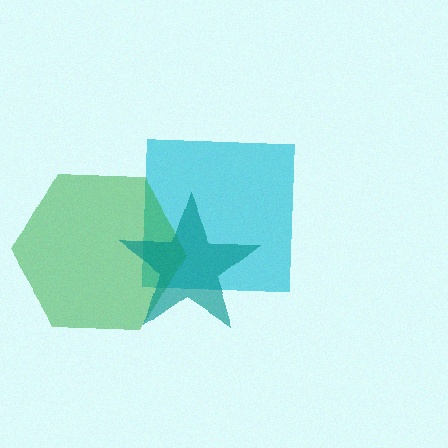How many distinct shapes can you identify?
There are 3 distinct shapes: a cyan square, a green hexagon, a teal star.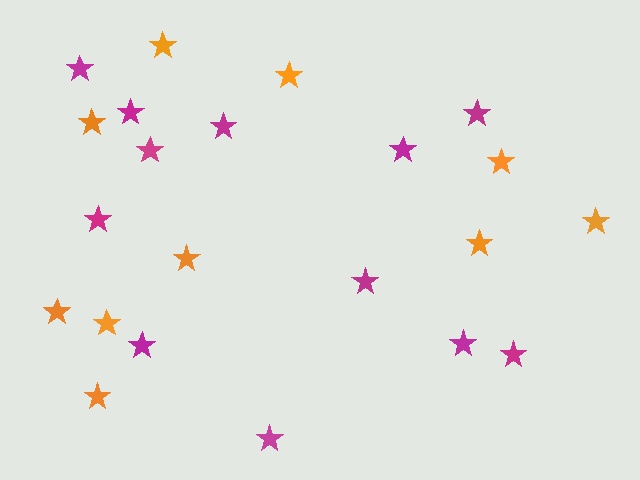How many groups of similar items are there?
There are 2 groups: one group of orange stars (10) and one group of magenta stars (12).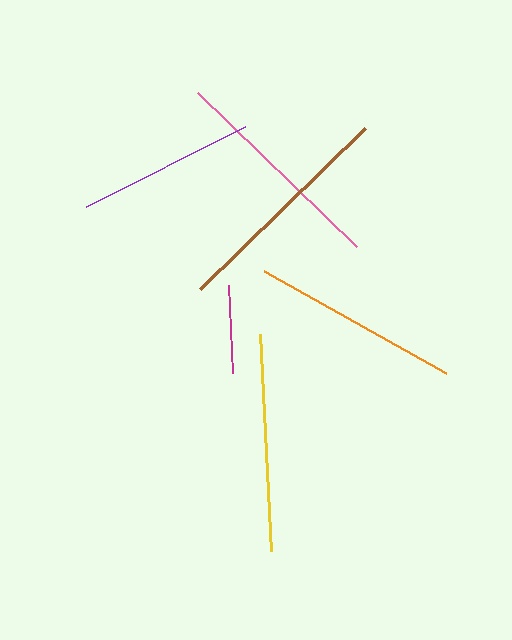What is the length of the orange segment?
The orange segment is approximately 210 pixels long.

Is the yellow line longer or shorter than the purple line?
The yellow line is longer than the purple line.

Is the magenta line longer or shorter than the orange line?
The orange line is longer than the magenta line.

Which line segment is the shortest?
The magenta line is the shortest at approximately 88 pixels.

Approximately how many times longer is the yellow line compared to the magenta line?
The yellow line is approximately 2.5 times the length of the magenta line.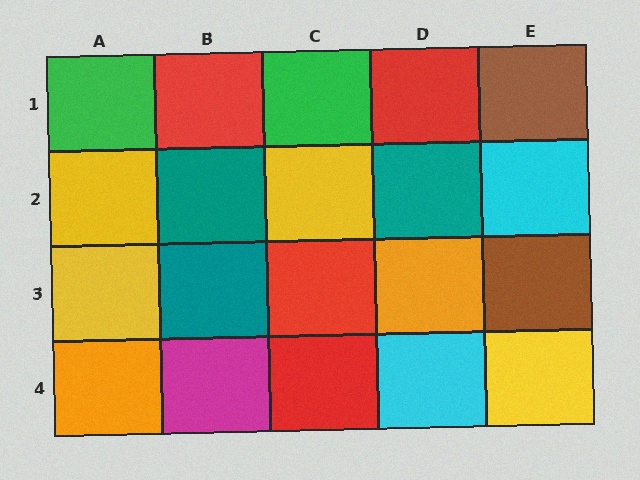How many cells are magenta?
1 cell is magenta.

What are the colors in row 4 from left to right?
Orange, magenta, red, cyan, yellow.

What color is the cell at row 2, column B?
Teal.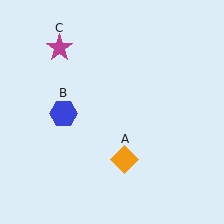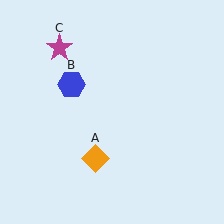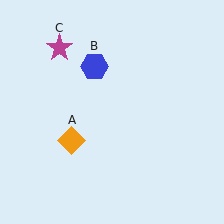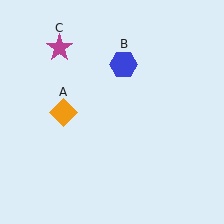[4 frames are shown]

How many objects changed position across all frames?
2 objects changed position: orange diamond (object A), blue hexagon (object B).